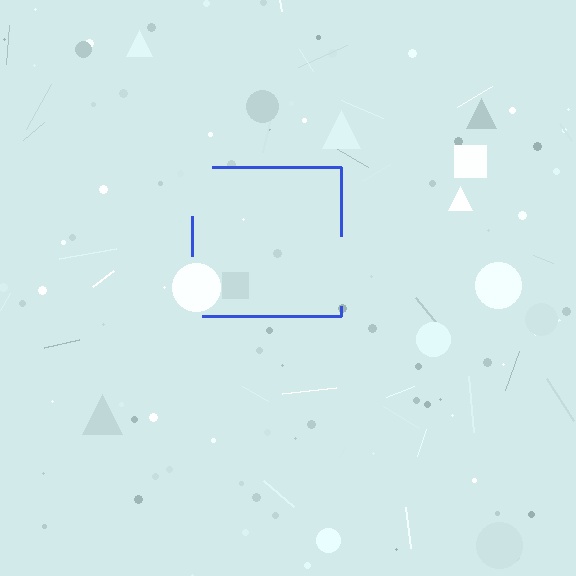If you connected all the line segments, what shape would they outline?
They would outline a square.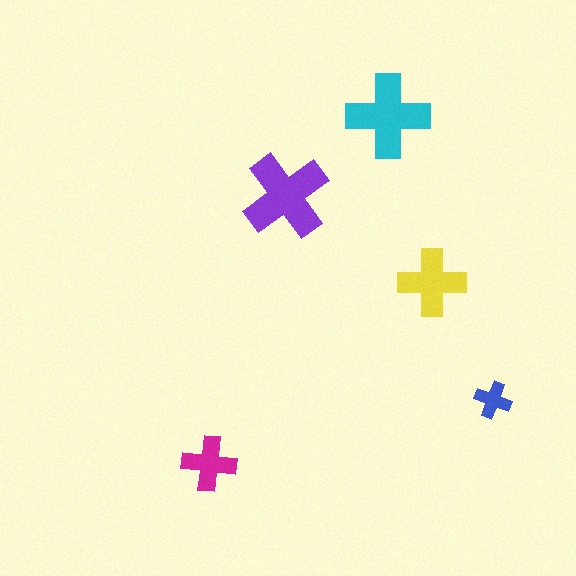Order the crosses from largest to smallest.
the purple one, the cyan one, the yellow one, the magenta one, the blue one.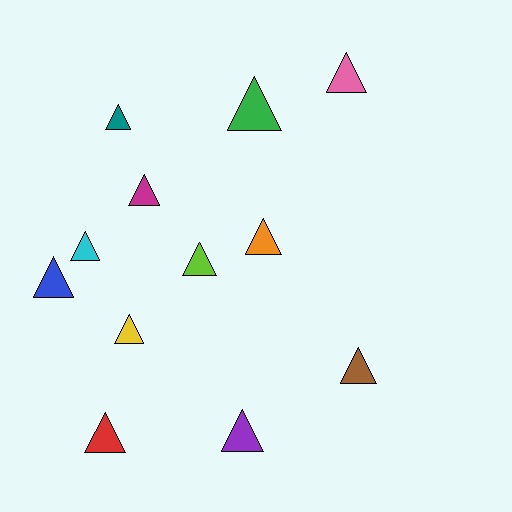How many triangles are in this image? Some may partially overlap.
There are 12 triangles.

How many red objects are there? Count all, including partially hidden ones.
There is 1 red object.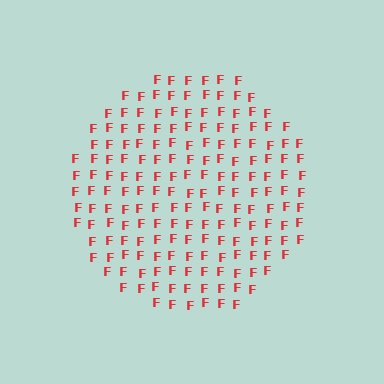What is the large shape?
The large shape is a circle.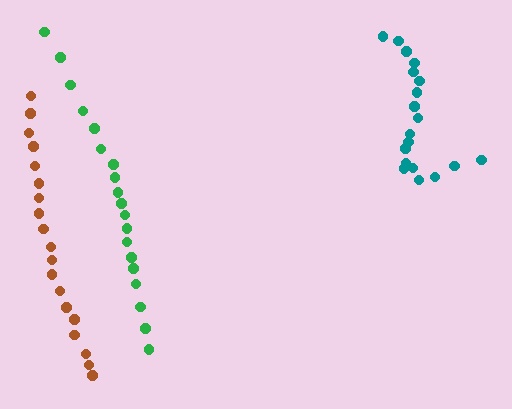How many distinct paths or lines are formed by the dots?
There are 3 distinct paths.